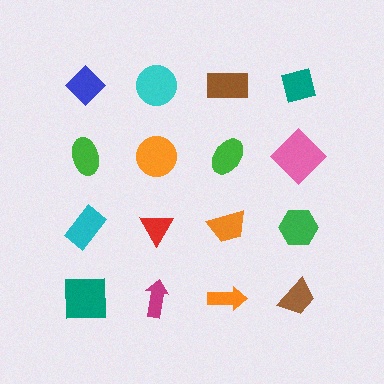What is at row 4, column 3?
An orange arrow.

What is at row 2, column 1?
A green ellipse.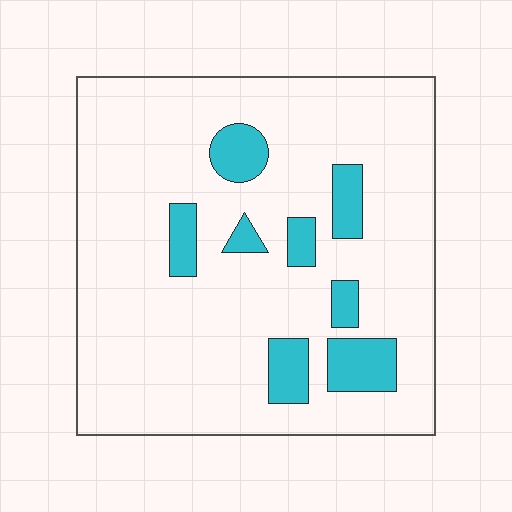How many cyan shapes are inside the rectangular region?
8.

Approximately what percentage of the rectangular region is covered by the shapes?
Approximately 15%.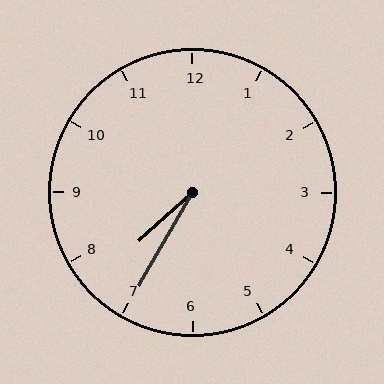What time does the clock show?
7:35.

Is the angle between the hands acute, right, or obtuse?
It is acute.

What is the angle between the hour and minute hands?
Approximately 18 degrees.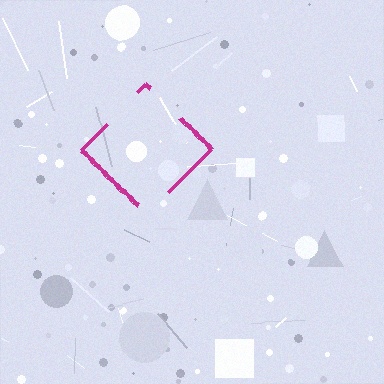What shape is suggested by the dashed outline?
The dashed outline suggests a diamond.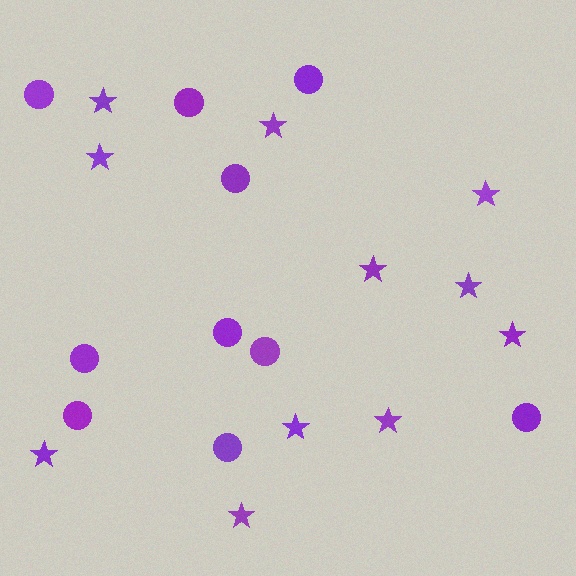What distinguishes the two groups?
There are 2 groups: one group of circles (10) and one group of stars (11).